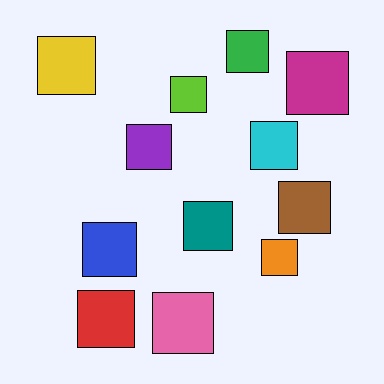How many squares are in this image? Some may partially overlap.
There are 12 squares.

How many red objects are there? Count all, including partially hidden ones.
There is 1 red object.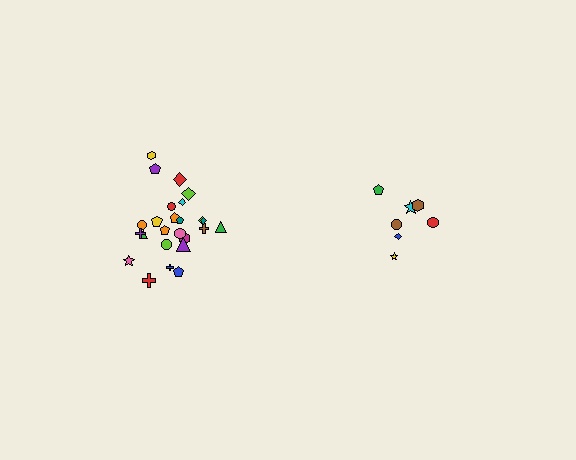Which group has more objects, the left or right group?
The left group.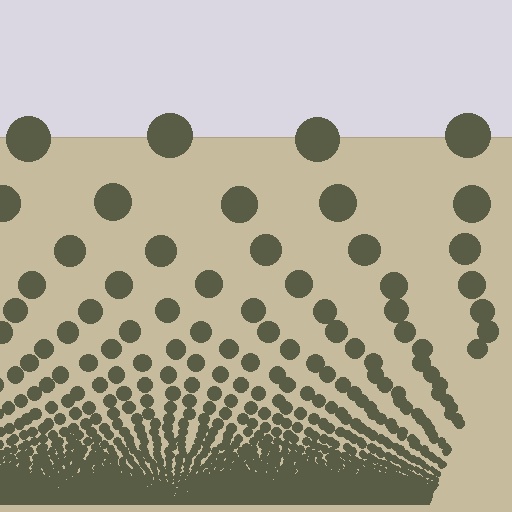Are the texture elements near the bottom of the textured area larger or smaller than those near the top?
Smaller. The gradient is inverted — elements near the bottom are smaller and denser.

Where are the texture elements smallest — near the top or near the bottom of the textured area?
Near the bottom.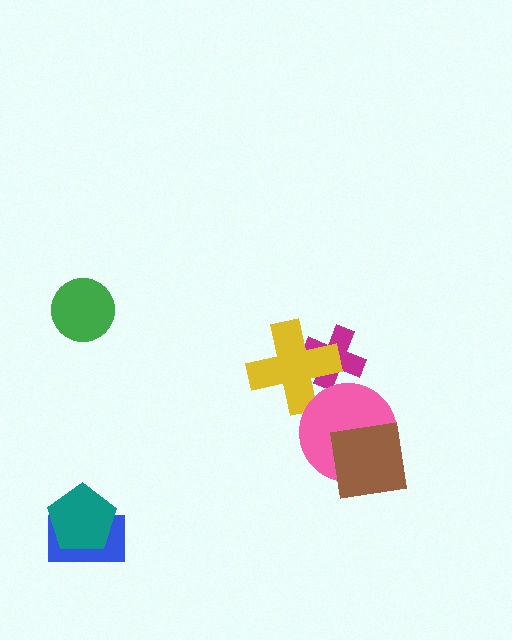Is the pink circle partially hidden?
Yes, it is partially covered by another shape.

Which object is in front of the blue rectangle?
The teal pentagon is in front of the blue rectangle.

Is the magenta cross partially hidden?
Yes, it is partially covered by another shape.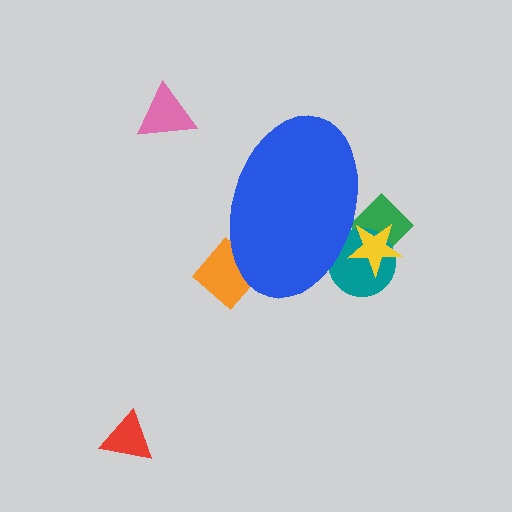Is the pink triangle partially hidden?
No, the pink triangle is fully visible.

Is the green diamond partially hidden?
Yes, the green diamond is partially hidden behind the blue ellipse.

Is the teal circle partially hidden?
Yes, the teal circle is partially hidden behind the blue ellipse.